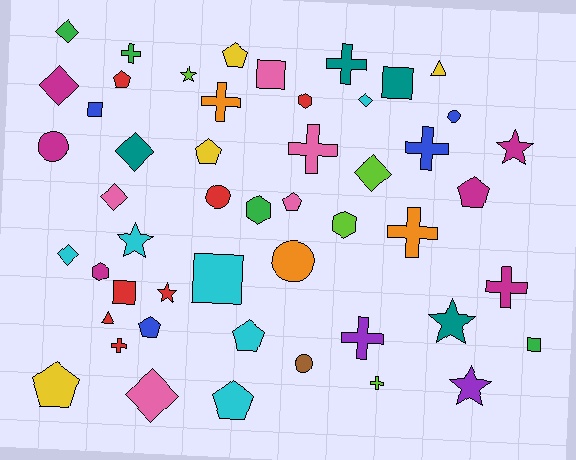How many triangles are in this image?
There are 2 triangles.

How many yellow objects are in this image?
There are 4 yellow objects.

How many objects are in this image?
There are 50 objects.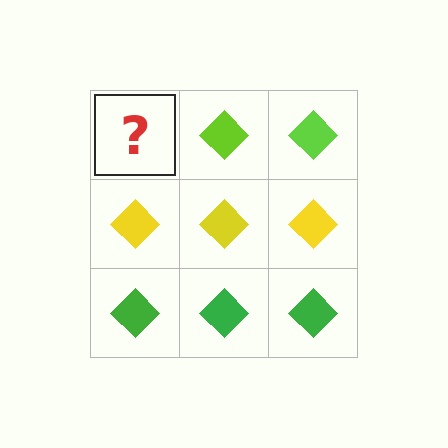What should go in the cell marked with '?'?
The missing cell should contain a lime diamond.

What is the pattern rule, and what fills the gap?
The rule is that each row has a consistent color. The gap should be filled with a lime diamond.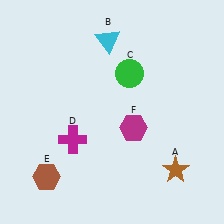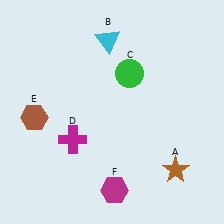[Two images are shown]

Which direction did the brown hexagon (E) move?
The brown hexagon (E) moved up.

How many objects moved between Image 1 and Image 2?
2 objects moved between the two images.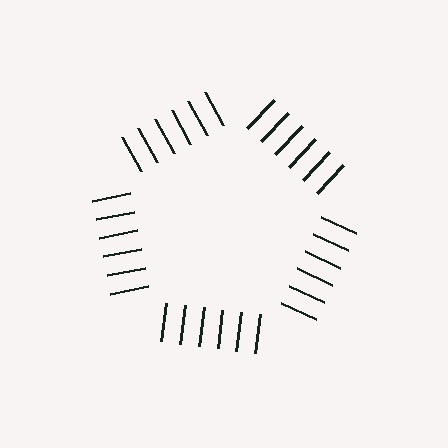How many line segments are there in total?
30 — 6 along each of the 5 edges.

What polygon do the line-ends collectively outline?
An illusory pentagon — the line segments terminate on its edges but no continuous stroke is drawn.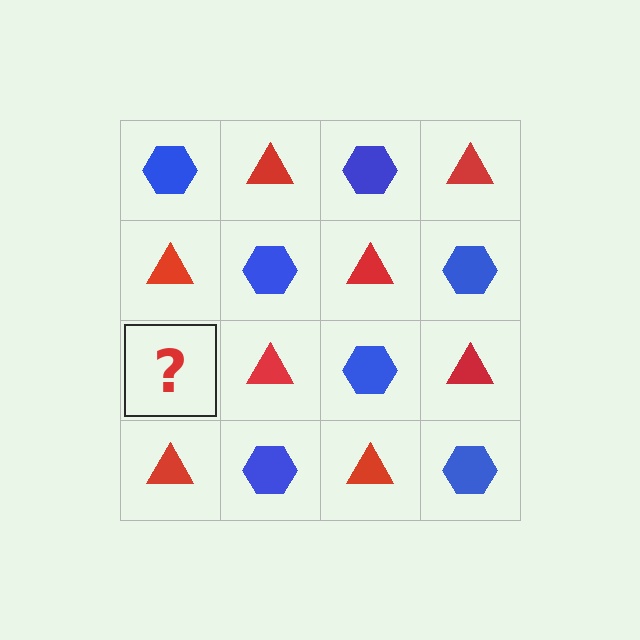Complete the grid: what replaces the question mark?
The question mark should be replaced with a blue hexagon.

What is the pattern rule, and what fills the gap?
The rule is that it alternates blue hexagon and red triangle in a checkerboard pattern. The gap should be filled with a blue hexagon.